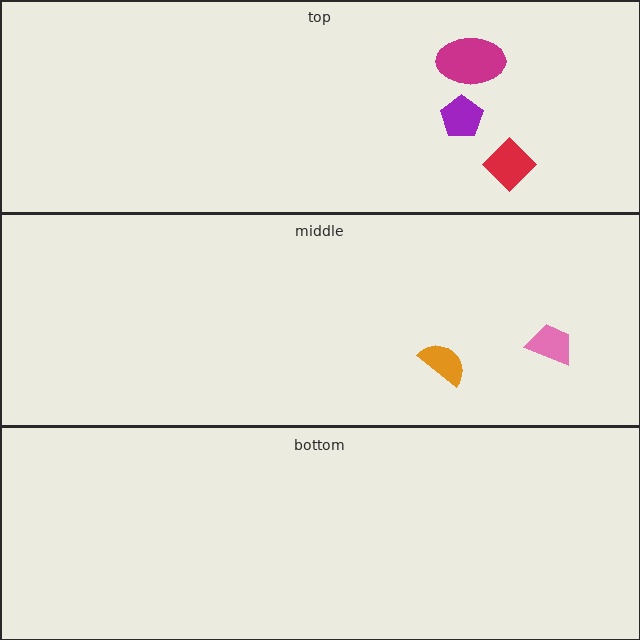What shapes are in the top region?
The red diamond, the magenta ellipse, the purple pentagon.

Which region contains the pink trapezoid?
The middle region.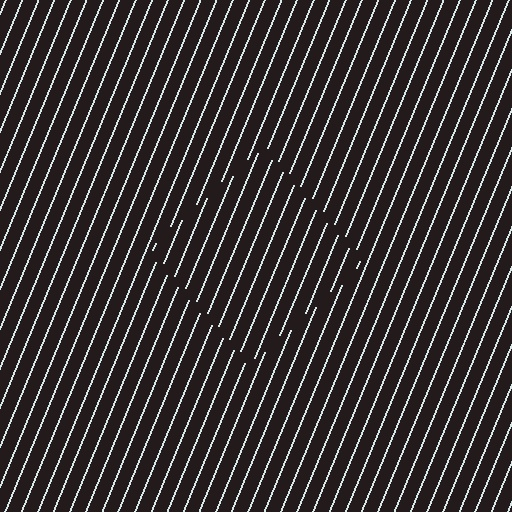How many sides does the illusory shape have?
4 sides — the line-ends trace a square.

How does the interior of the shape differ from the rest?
The interior of the shape contains the same grating, shifted by half a period — the contour is defined by the phase discontinuity where line-ends from the inner and outer gratings abut.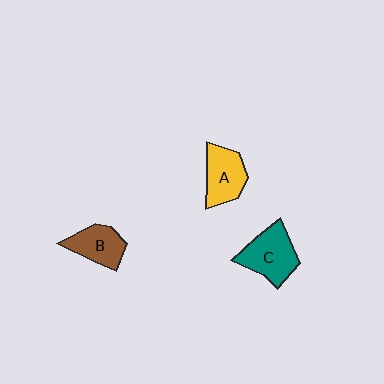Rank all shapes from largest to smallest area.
From largest to smallest: C (teal), A (yellow), B (brown).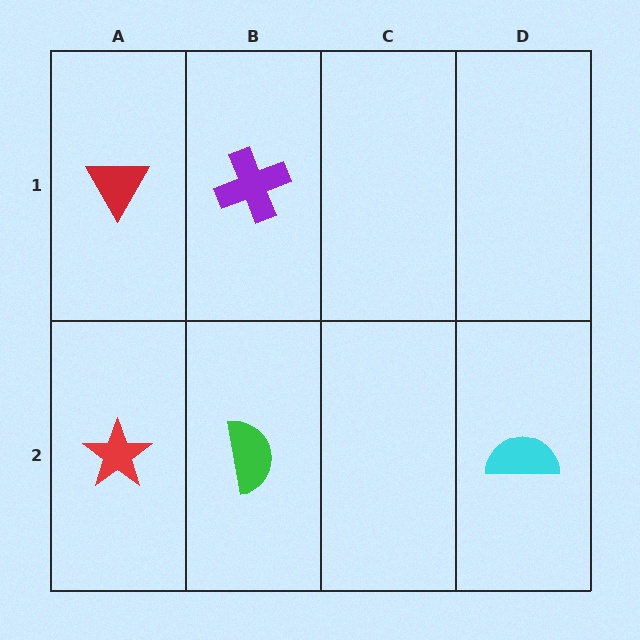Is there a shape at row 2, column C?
No, that cell is empty.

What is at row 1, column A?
A red triangle.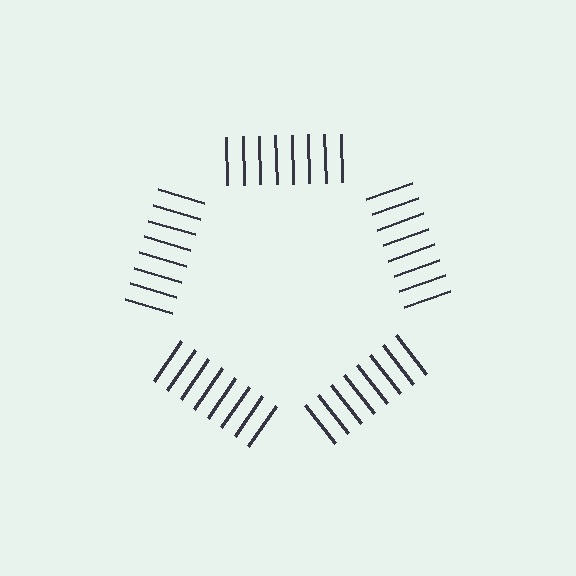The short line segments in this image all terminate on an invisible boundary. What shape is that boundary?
An illusory pentagon — the line segments terminate on its edges but no continuous stroke is drawn.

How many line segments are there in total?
40 — 8 along each of the 5 edges.